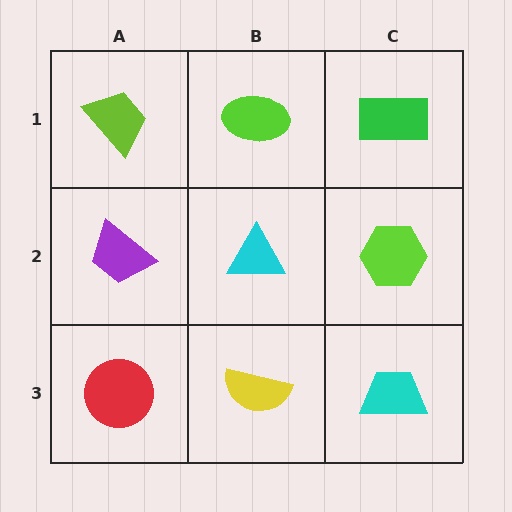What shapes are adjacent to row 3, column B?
A cyan triangle (row 2, column B), a red circle (row 3, column A), a cyan trapezoid (row 3, column C).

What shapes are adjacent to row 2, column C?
A green rectangle (row 1, column C), a cyan trapezoid (row 3, column C), a cyan triangle (row 2, column B).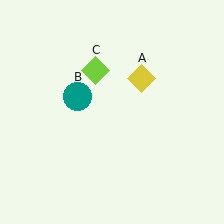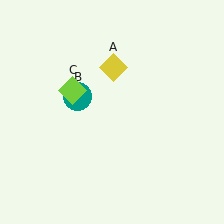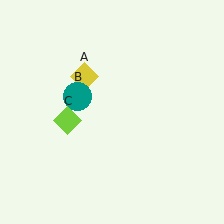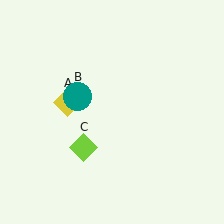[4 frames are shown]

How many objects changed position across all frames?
2 objects changed position: yellow diamond (object A), lime diamond (object C).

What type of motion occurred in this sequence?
The yellow diamond (object A), lime diamond (object C) rotated counterclockwise around the center of the scene.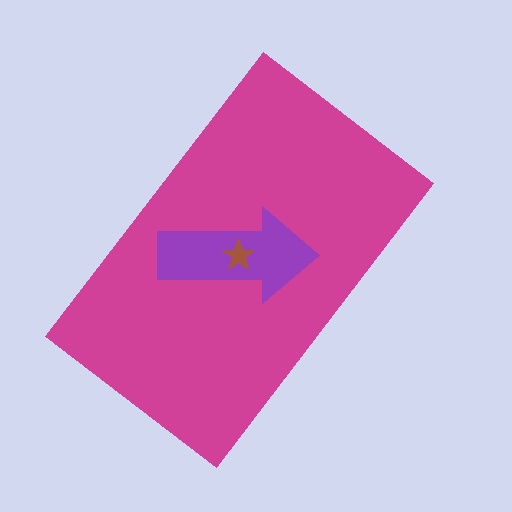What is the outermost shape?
The magenta rectangle.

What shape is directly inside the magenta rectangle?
The purple arrow.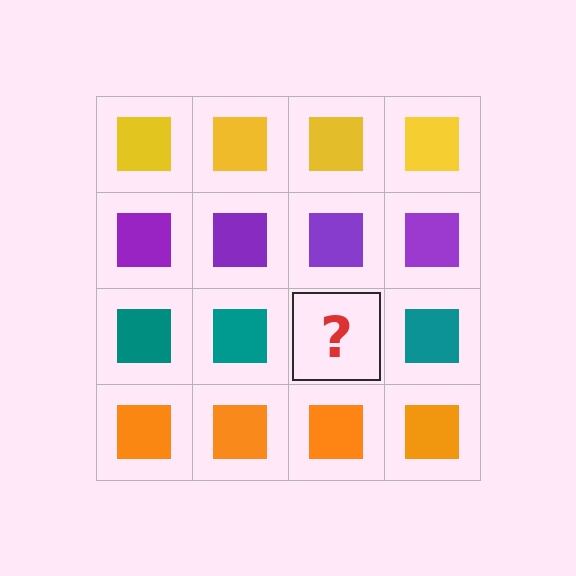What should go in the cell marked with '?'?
The missing cell should contain a teal square.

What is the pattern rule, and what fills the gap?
The rule is that each row has a consistent color. The gap should be filled with a teal square.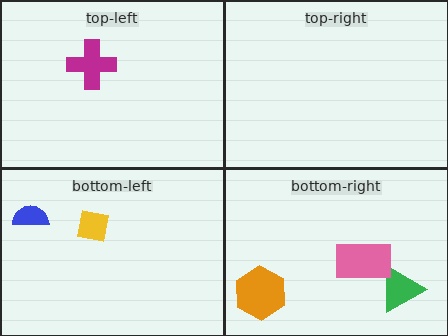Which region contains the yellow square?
The bottom-left region.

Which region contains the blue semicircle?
The bottom-left region.